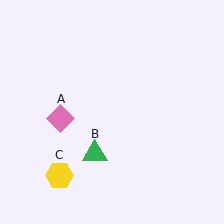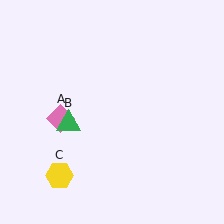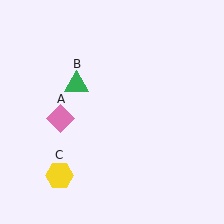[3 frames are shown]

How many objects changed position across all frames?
1 object changed position: green triangle (object B).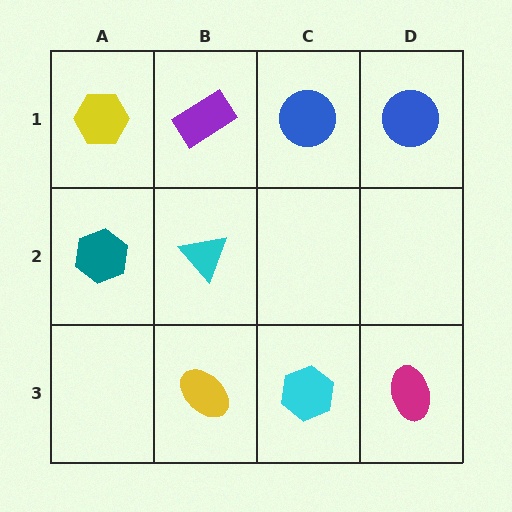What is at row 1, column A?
A yellow hexagon.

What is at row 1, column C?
A blue circle.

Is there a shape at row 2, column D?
No, that cell is empty.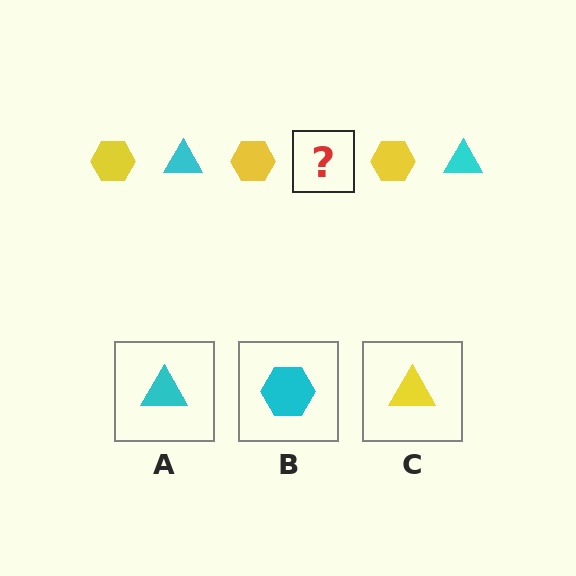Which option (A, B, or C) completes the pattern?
A.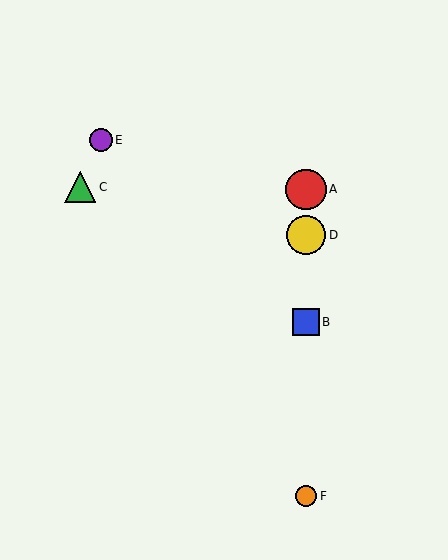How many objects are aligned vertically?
4 objects (A, B, D, F) are aligned vertically.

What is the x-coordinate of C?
Object C is at x≈80.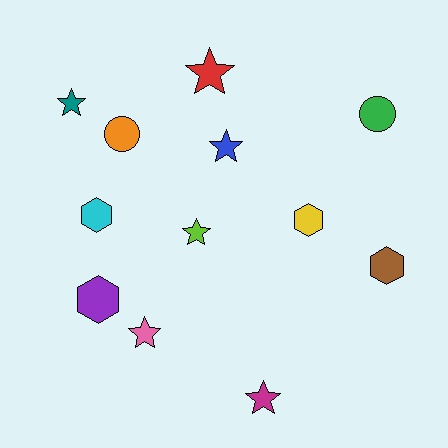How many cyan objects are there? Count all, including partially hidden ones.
There is 1 cyan object.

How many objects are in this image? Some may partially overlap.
There are 12 objects.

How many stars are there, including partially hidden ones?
There are 6 stars.